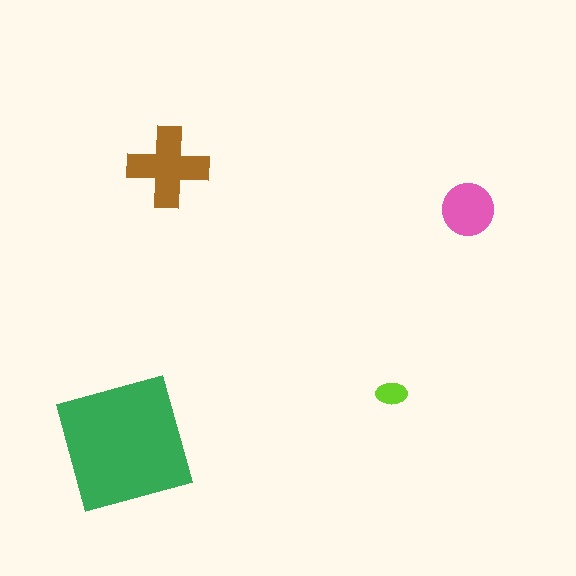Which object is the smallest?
The lime ellipse.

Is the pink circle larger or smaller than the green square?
Smaller.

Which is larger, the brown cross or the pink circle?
The brown cross.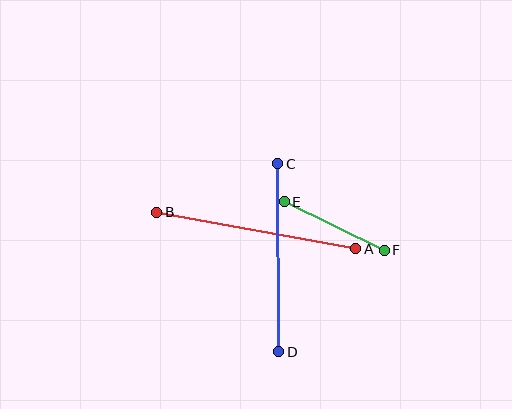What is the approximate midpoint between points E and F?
The midpoint is at approximately (334, 226) pixels.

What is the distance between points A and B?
The distance is approximately 202 pixels.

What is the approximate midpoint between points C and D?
The midpoint is at approximately (278, 258) pixels.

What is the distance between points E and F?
The distance is approximately 111 pixels.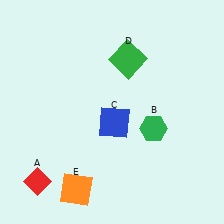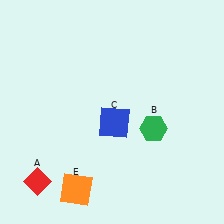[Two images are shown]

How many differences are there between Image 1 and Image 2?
There is 1 difference between the two images.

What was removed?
The green square (D) was removed in Image 2.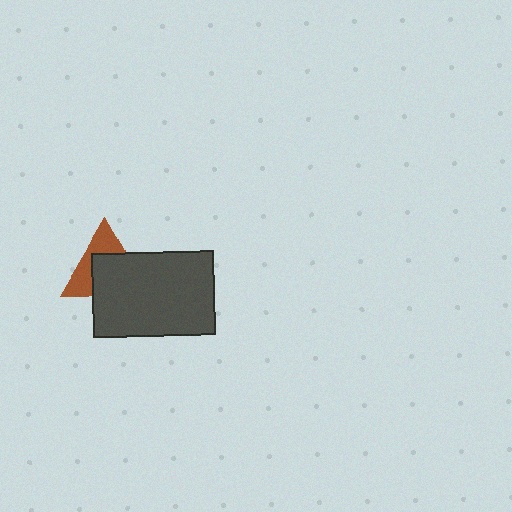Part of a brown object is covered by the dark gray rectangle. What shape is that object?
It is a triangle.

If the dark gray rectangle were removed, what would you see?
You would see the complete brown triangle.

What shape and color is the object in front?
The object in front is a dark gray rectangle.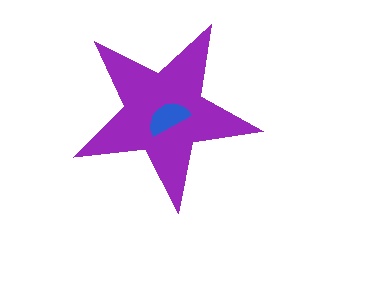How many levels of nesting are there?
2.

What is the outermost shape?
The purple star.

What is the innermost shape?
The blue semicircle.